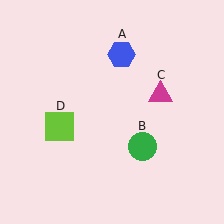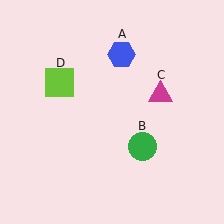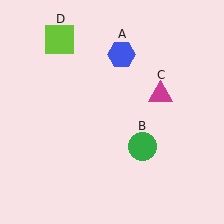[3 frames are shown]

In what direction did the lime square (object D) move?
The lime square (object D) moved up.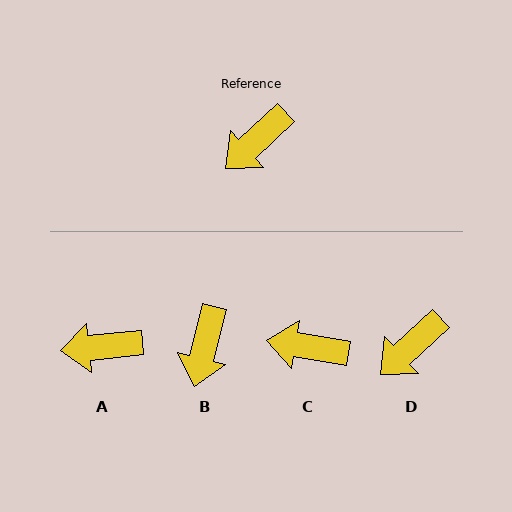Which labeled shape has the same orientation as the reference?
D.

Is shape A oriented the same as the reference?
No, it is off by about 37 degrees.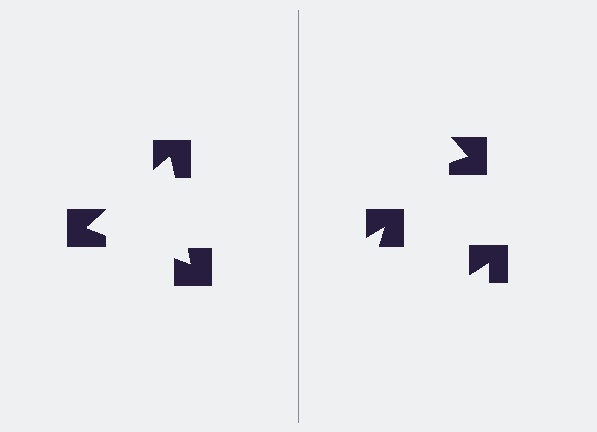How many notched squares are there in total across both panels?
6 — 3 on each side.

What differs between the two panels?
The notched squares are positioned identically on both sides; only the wedge orientations differ. On the left they align to a triangle; on the right they are misaligned.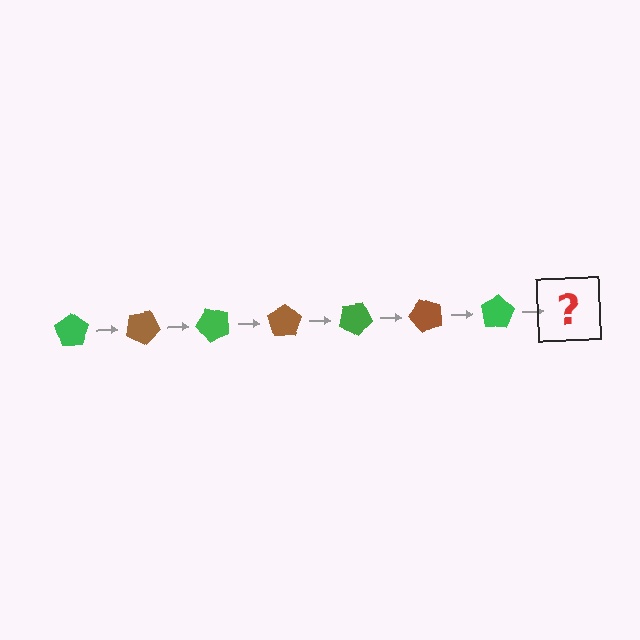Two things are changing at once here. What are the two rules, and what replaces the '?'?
The two rules are that it rotates 25 degrees each step and the color cycles through green and brown. The '?' should be a brown pentagon, rotated 175 degrees from the start.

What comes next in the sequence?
The next element should be a brown pentagon, rotated 175 degrees from the start.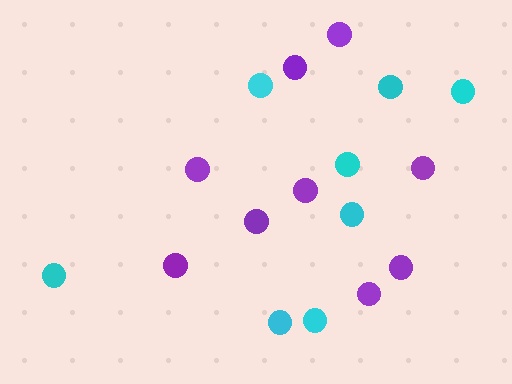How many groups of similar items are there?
There are 2 groups: one group of cyan circles (8) and one group of purple circles (9).